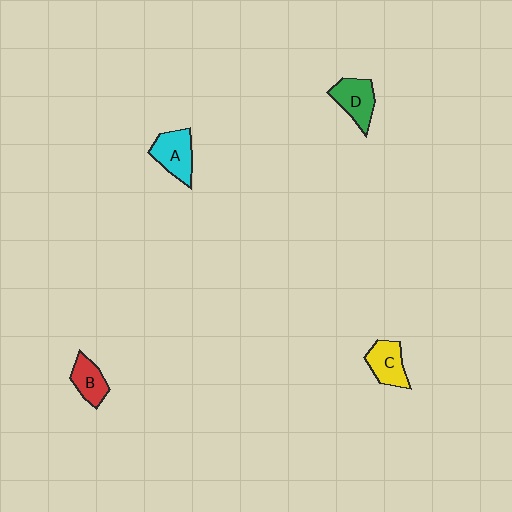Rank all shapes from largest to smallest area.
From largest to smallest: A (cyan), D (green), C (yellow), B (red).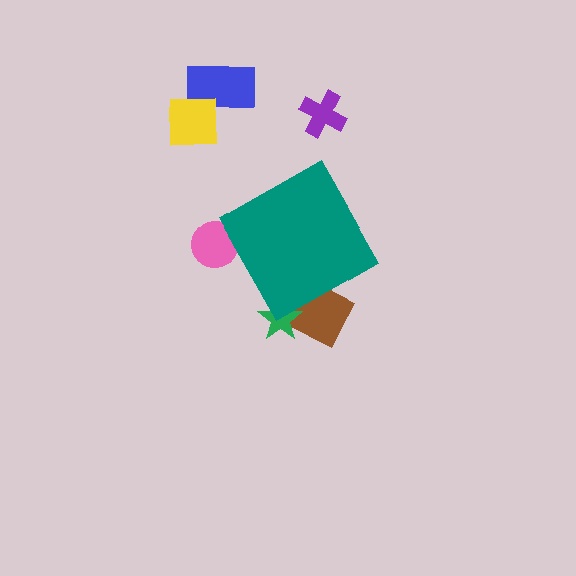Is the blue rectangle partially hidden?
No, the blue rectangle is fully visible.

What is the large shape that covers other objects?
A teal diamond.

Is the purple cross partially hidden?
No, the purple cross is fully visible.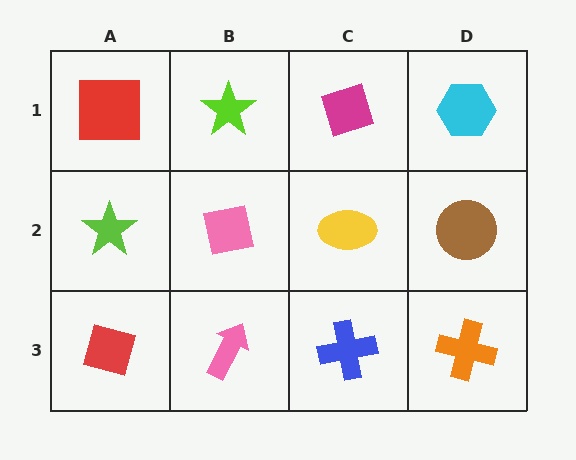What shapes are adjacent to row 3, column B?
A pink square (row 2, column B), a red diamond (row 3, column A), a blue cross (row 3, column C).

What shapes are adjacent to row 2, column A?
A red square (row 1, column A), a red diamond (row 3, column A), a pink square (row 2, column B).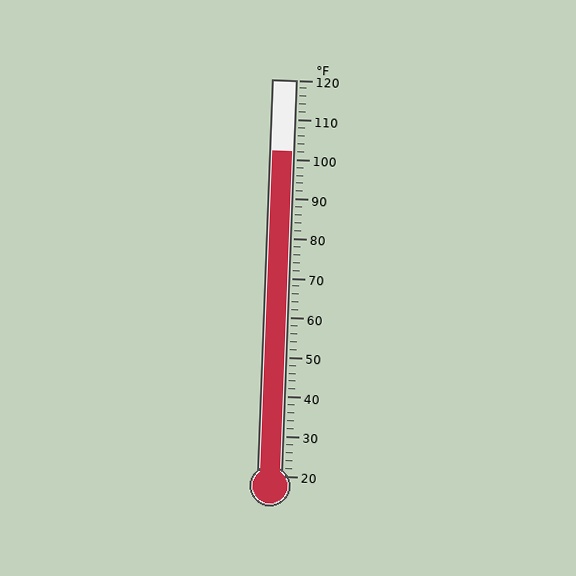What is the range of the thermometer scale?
The thermometer scale ranges from 20°F to 120°F.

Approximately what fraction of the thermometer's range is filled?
The thermometer is filled to approximately 80% of its range.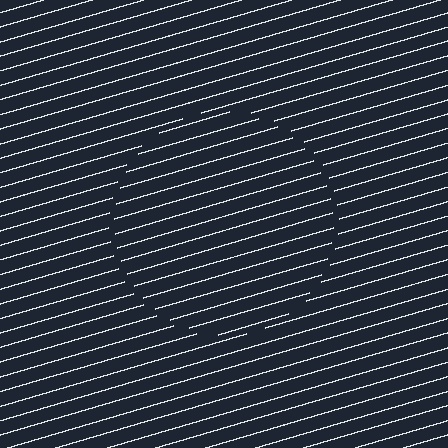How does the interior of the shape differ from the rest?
The interior of the shape contains the same grating, shifted by half a period — the contour is defined by the phase discontinuity where line-ends from the inner and outer gratings abut.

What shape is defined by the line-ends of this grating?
An illusory circle. The interior of the shape contains the same grating, shifted by half a period — the contour is defined by the phase discontinuity where line-ends from the inner and outer gratings abut.